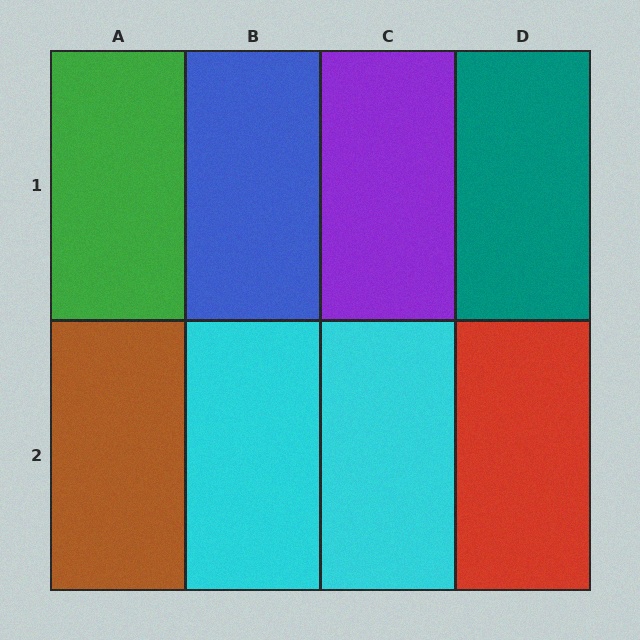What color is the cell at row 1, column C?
Purple.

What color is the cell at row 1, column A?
Green.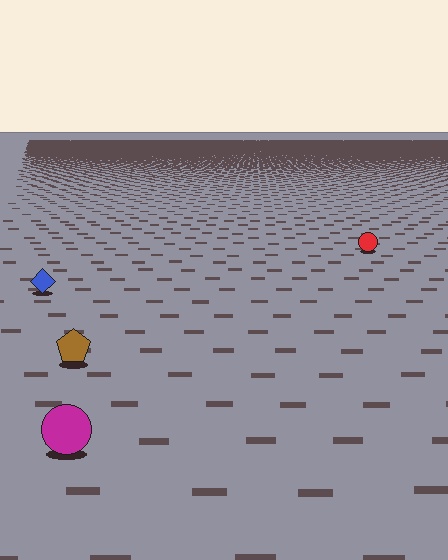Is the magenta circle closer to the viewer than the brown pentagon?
Yes. The magenta circle is closer — you can tell from the texture gradient: the ground texture is coarser near it.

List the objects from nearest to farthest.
From nearest to farthest: the magenta circle, the brown pentagon, the blue diamond, the red circle.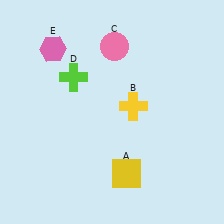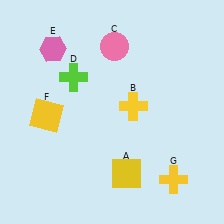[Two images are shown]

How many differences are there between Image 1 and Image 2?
There are 2 differences between the two images.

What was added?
A yellow square (F), a yellow cross (G) were added in Image 2.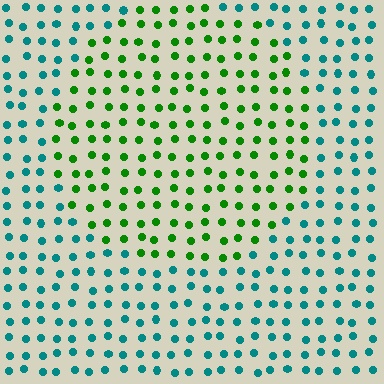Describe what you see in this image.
The image is filled with small teal elements in a uniform arrangement. A circle-shaped region is visible where the elements are tinted to a slightly different hue, forming a subtle color boundary.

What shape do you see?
I see a circle.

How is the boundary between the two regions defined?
The boundary is defined purely by a slight shift in hue (about 60 degrees). Spacing, size, and orientation are identical on both sides.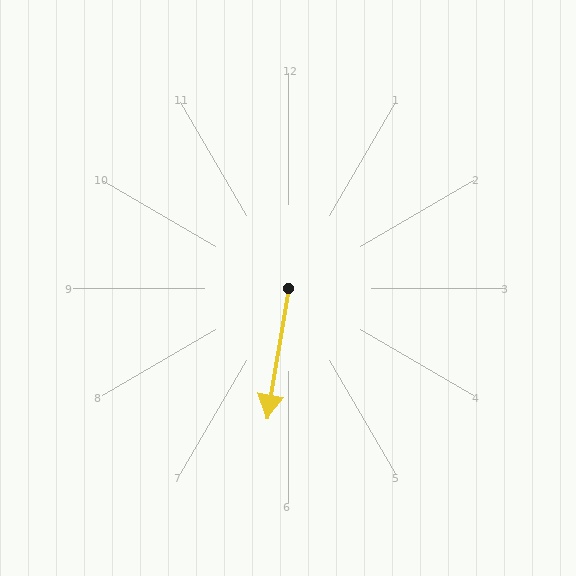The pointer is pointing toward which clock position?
Roughly 6 o'clock.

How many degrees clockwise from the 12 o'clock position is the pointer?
Approximately 189 degrees.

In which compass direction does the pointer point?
South.